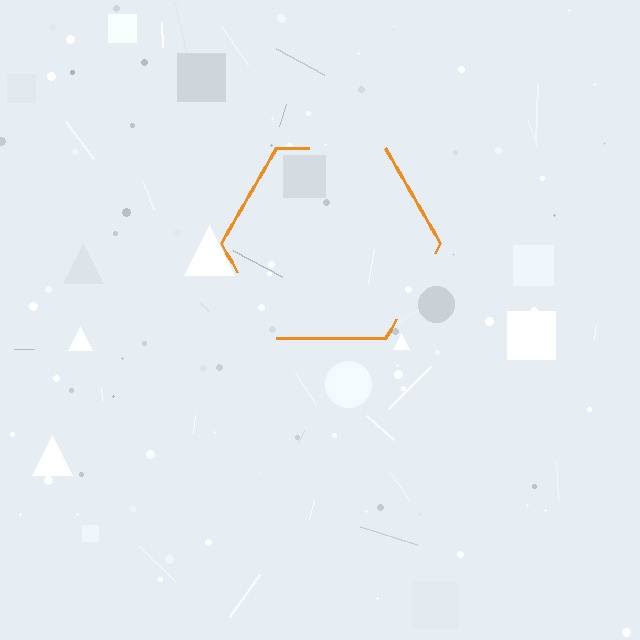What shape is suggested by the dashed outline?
The dashed outline suggests a hexagon.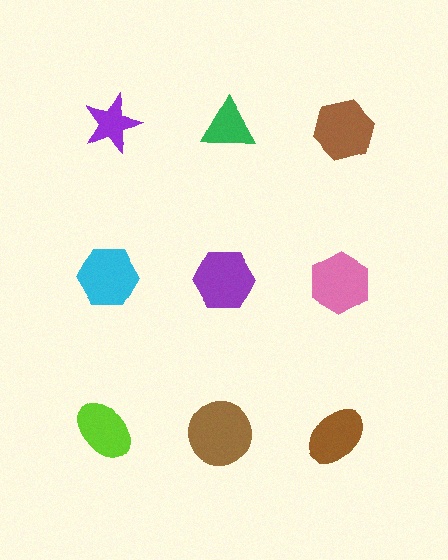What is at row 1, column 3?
A brown hexagon.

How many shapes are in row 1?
3 shapes.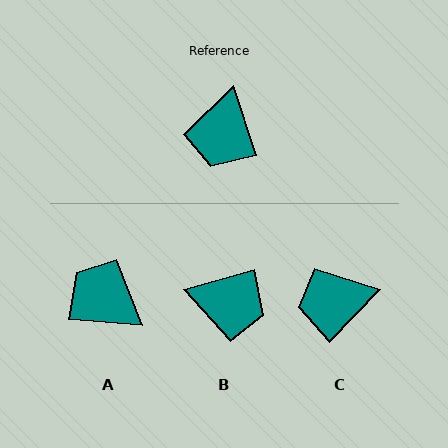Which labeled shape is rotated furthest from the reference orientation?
A, about 113 degrees away.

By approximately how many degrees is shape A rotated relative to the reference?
Approximately 113 degrees clockwise.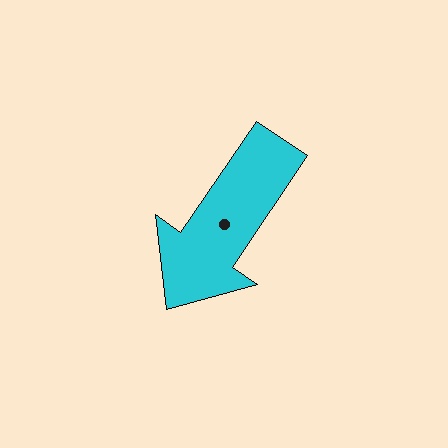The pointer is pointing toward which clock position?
Roughly 7 o'clock.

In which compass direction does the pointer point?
Southwest.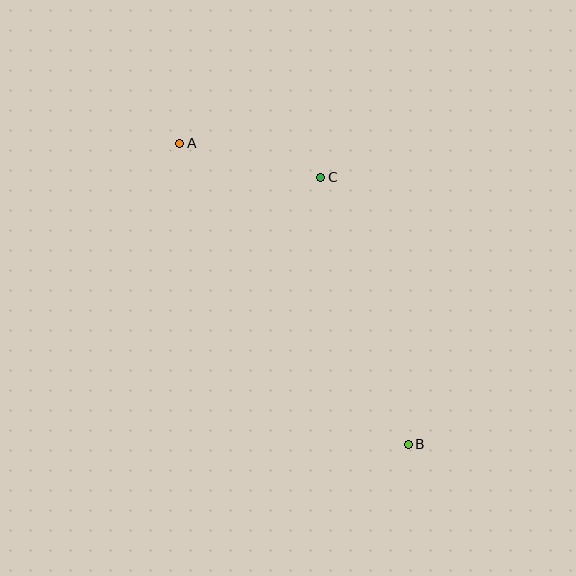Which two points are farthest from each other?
Points A and B are farthest from each other.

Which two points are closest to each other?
Points A and C are closest to each other.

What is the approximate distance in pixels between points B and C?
The distance between B and C is approximately 281 pixels.